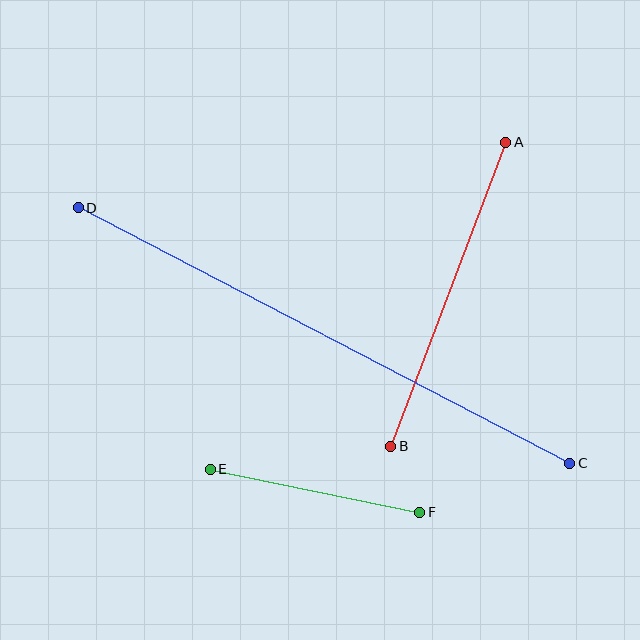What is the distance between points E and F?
The distance is approximately 214 pixels.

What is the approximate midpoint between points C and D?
The midpoint is at approximately (324, 336) pixels.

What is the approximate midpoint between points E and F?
The midpoint is at approximately (315, 491) pixels.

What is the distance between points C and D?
The distance is approximately 554 pixels.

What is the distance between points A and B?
The distance is approximately 325 pixels.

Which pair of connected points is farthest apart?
Points C and D are farthest apart.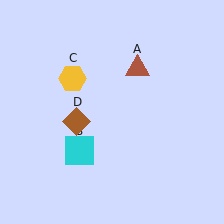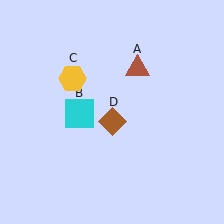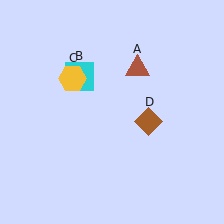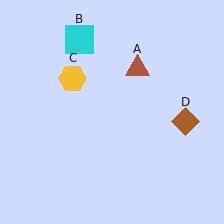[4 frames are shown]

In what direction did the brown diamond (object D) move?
The brown diamond (object D) moved right.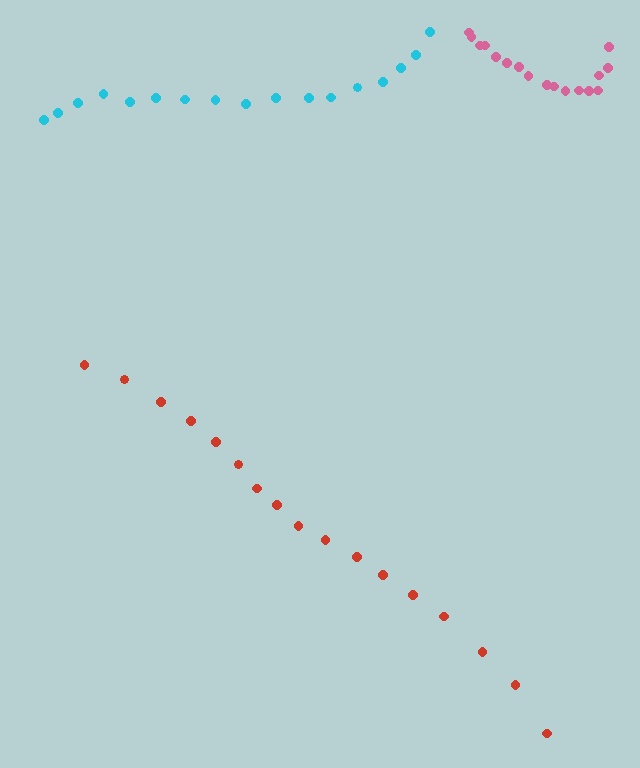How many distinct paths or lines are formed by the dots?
There are 3 distinct paths.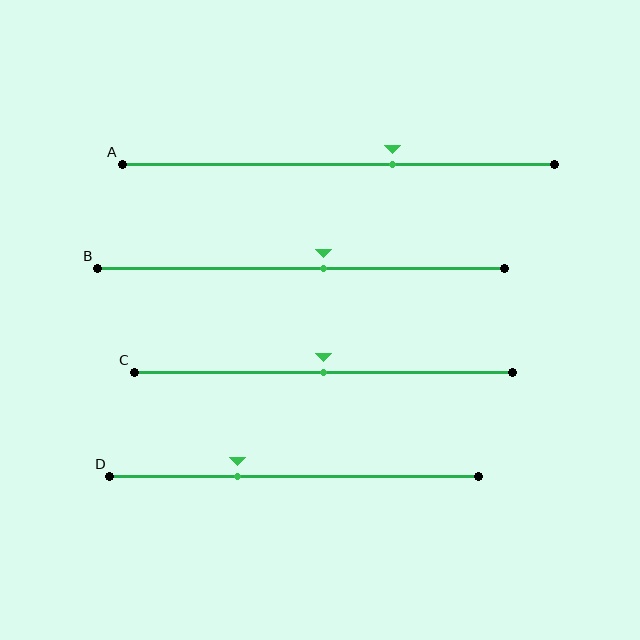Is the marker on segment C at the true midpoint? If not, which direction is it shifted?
Yes, the marker on segment C is at the true midpoint.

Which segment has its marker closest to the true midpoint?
Segment C has its marker closest to the true midpoint.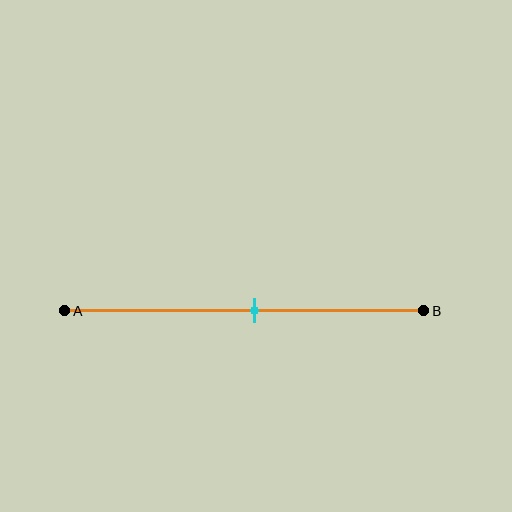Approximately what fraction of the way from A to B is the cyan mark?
The cyan mark is approximately 55% of the way from A to B.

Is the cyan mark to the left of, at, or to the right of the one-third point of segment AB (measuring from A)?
The cyan mark is to the right of the one-third point of segment AB.